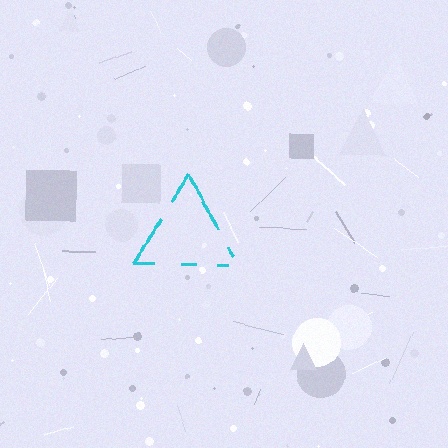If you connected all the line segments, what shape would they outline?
They would outline a triangle.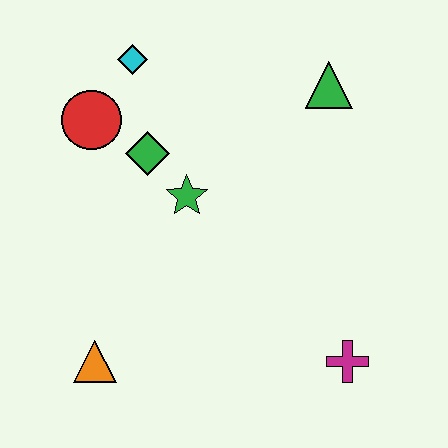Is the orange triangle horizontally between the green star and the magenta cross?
No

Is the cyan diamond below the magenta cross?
No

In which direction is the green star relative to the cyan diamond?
The green star is below the cyan diamond.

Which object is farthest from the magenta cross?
The cyan diamond is farthest from the magenta cross.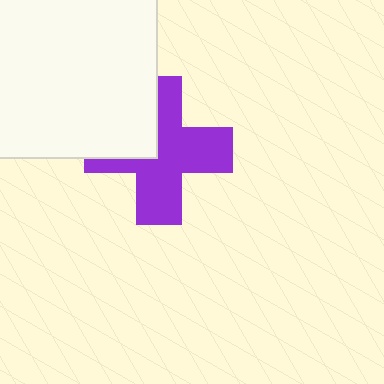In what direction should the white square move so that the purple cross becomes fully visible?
The white square should move toward the upper-left. That is the shortest direction to clear the overlap and leave the purple cross fully visible.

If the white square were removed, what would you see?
You would see the complete purple cross.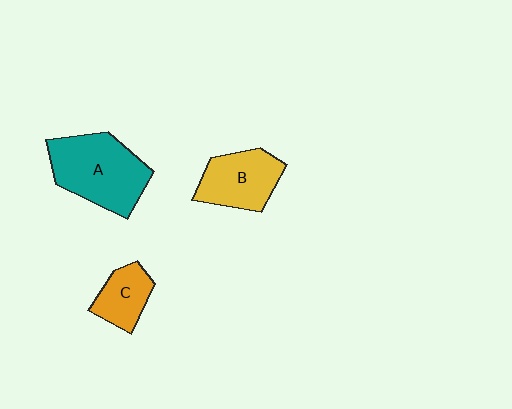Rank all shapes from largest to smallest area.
From largest to smallest: A (teal), B (yellow), C (orange).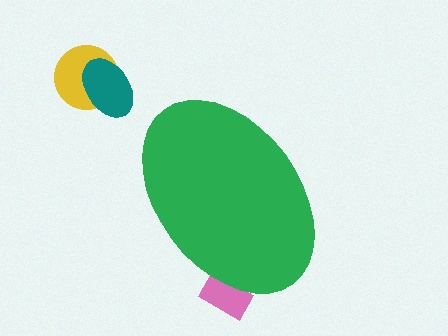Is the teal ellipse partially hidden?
No, the teal ellipse is fully visible.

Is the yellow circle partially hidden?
No, the yellow circle is fully visible.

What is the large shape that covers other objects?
A green ellipse.